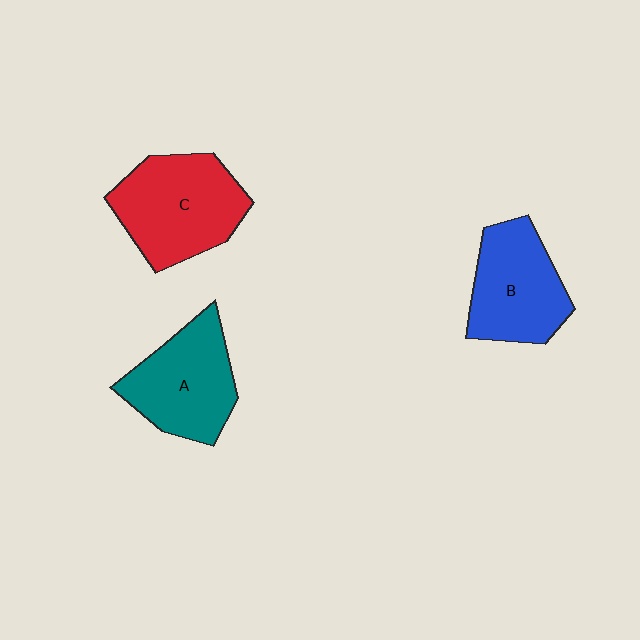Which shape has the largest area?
Shape C (red).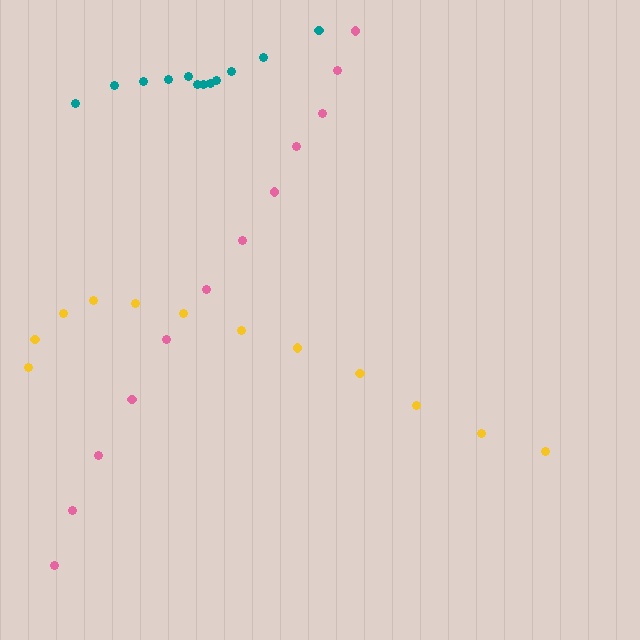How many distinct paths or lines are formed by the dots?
There are 3 distinct paths.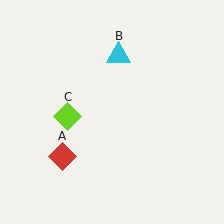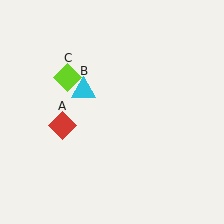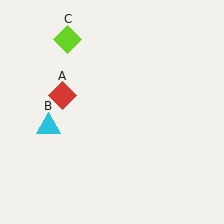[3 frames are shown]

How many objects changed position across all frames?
3 objects changed position: red diamond (object A), cyan triangle (object B), lime diamond (object C).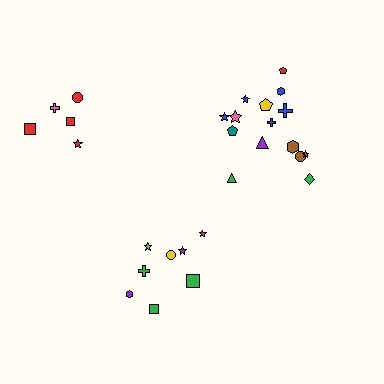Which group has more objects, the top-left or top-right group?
The top-right group.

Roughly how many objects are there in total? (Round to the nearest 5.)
Roughly 30 objects in total.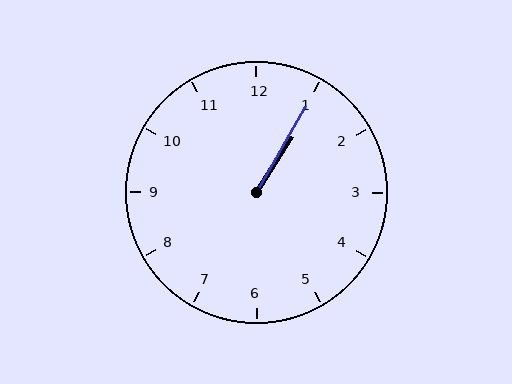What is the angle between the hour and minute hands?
Approximately 2 degrees.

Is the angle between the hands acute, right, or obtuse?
It is acute.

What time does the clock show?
1:05.